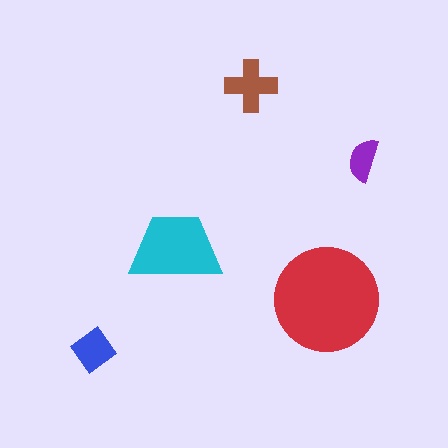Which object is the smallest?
The purple semicircle.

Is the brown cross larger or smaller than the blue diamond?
Larger.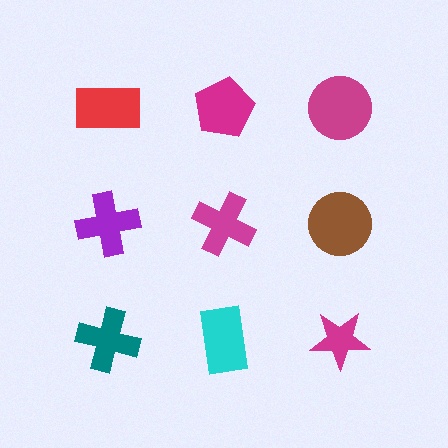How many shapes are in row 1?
3 shapes.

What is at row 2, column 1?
A purple cross.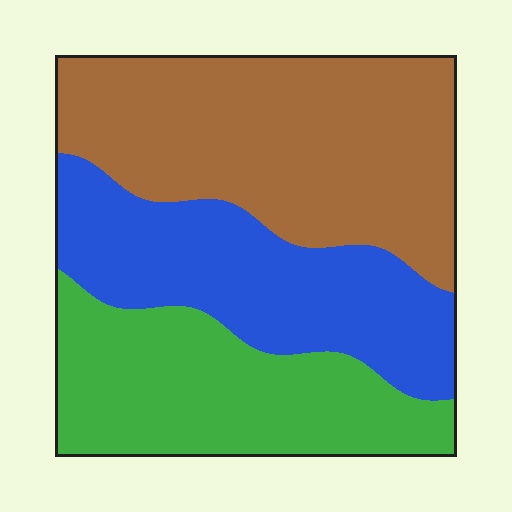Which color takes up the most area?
Brown, at roughly 40%.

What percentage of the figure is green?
Green takes up between a quarter and a half of the figure.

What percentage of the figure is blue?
Blue takes up about one third (1/3) of the figure.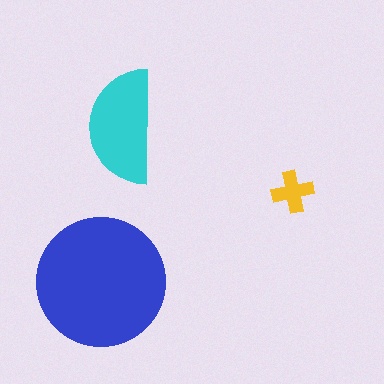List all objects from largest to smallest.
The blue circle, the cyan semicircle, the yellow cross.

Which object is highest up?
The cyan semicircle is topmost.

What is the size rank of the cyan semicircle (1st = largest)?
2nd.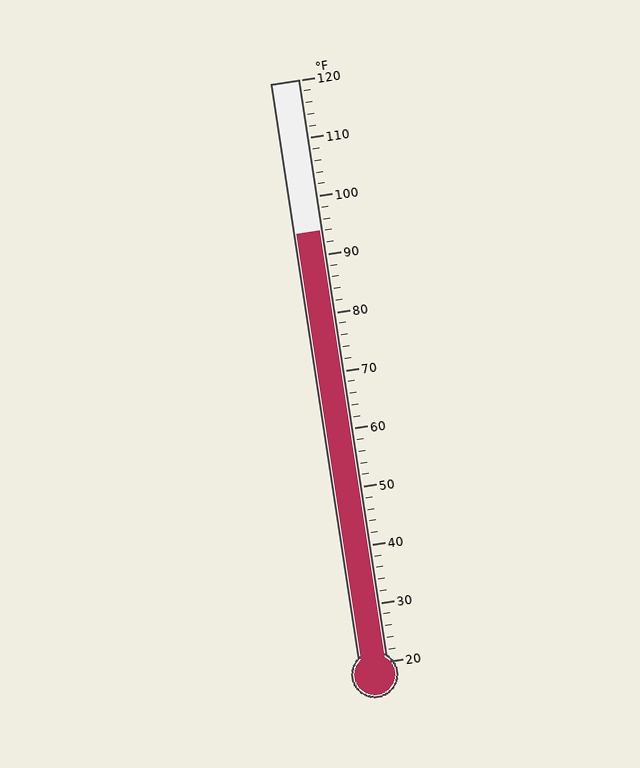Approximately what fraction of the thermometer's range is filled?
The thermometer is filled to approximately 75% of its range.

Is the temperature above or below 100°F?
The temperature is below 100°F.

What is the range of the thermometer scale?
The thermometer scale ranges from 20°F to 120°F.